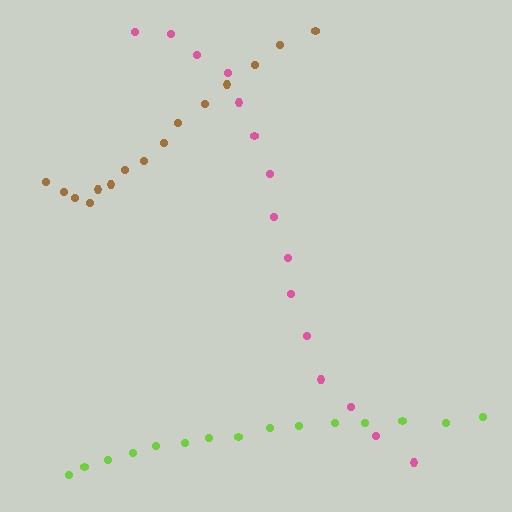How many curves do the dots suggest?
There are 3 distinct paths.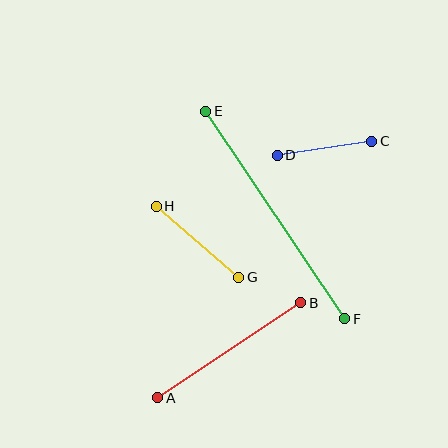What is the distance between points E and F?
The distance is approximately 250 pixels.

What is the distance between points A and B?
The distance is approximately 172 pixels.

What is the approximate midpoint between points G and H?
The midpoint is at approximately (197, 242) pixels.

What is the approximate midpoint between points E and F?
The midpoint is at approximately (275, 215) pixels.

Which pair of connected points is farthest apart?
Points E and F are farthest apart.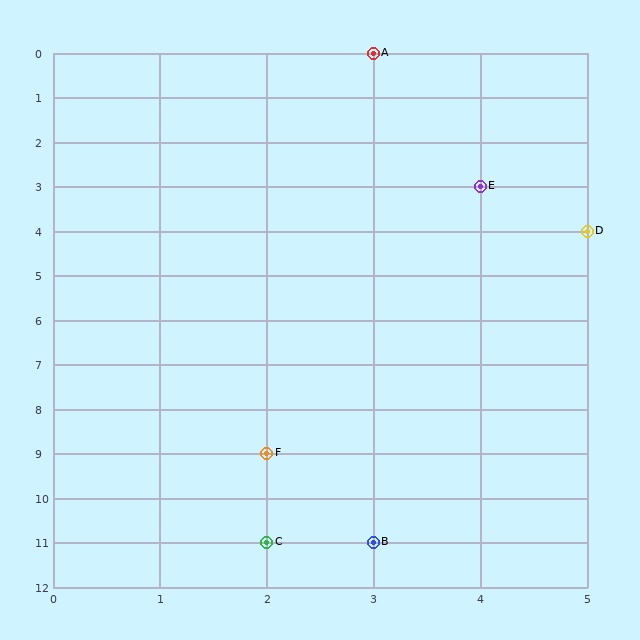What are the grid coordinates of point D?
Point D is at grid coordinates (5, 4).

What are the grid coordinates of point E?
Point E is at grid coordinates (4, 3).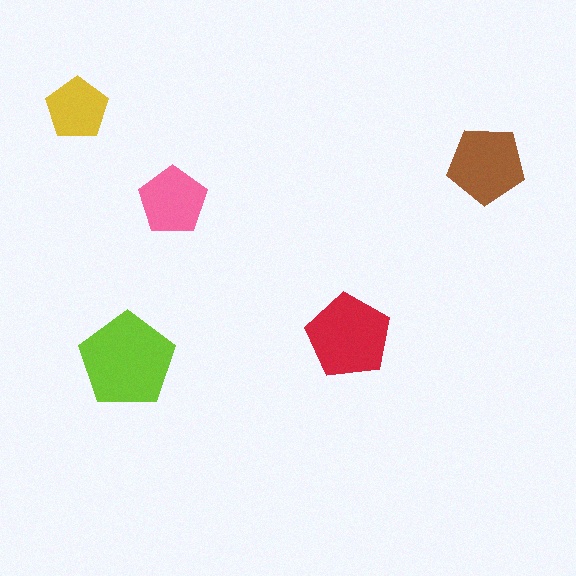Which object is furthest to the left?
The yellow pentagon is leftmost.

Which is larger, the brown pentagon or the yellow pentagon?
The brown one.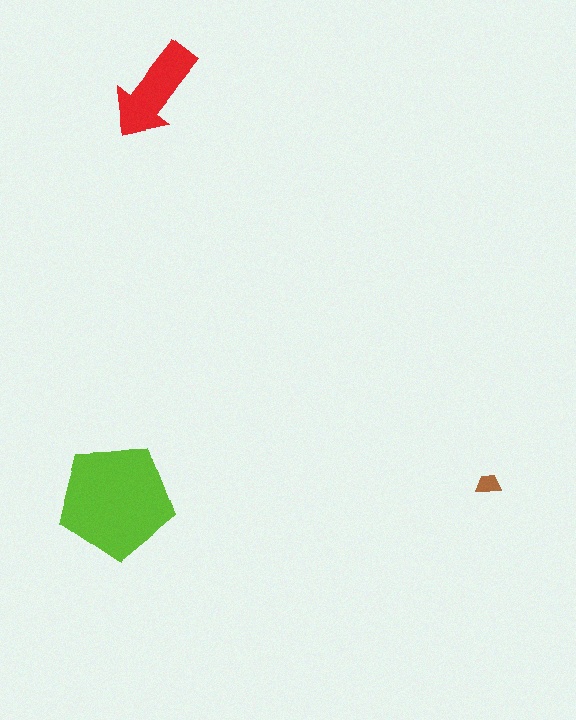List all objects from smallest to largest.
The brown trapezoid, the red arrow, the lime pentagon.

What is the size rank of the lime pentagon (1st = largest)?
1st.